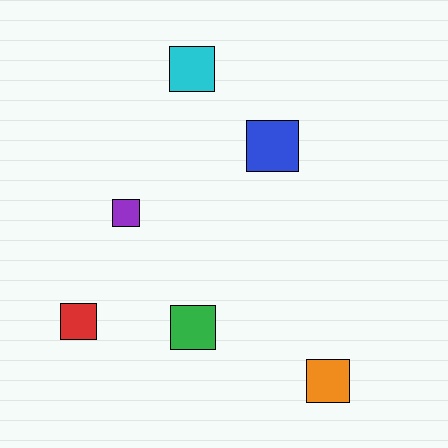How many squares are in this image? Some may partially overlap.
There are 6 squares.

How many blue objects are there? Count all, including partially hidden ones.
There is 1 blue object.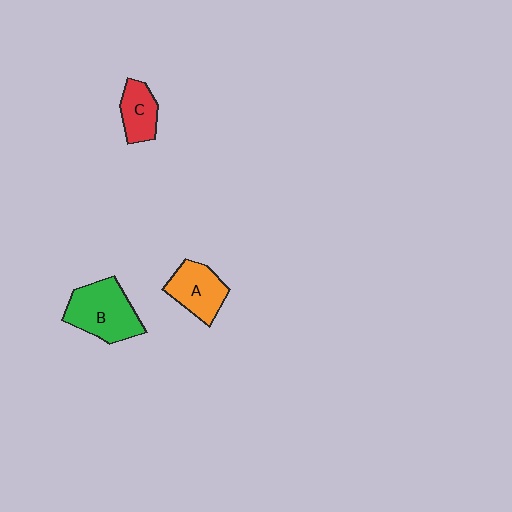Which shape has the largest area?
Shape B (green).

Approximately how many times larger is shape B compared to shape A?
Approximately 1.4 times.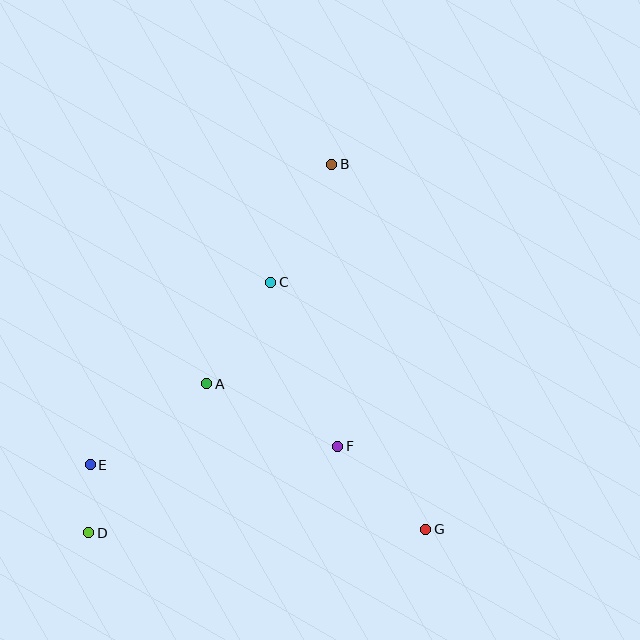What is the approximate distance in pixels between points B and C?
The distance between B and C is approximately 133 pixels.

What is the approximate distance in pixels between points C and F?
The distance between C and F is approximately 177 pixels.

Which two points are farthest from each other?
Points B and D are farthest from each other.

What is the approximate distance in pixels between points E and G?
The distance between E and G is approximately 342 pixels.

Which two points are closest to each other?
Points D and E are closest to each other.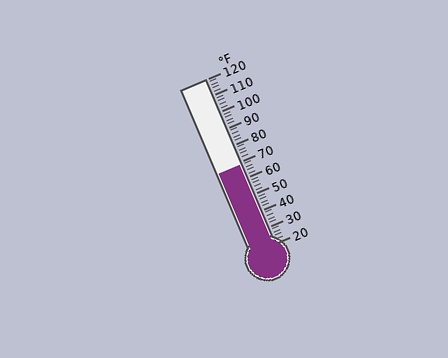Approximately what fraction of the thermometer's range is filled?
The thermometer is filled to approximately 50% of its range.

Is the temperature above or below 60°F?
The temperature is above 60°F.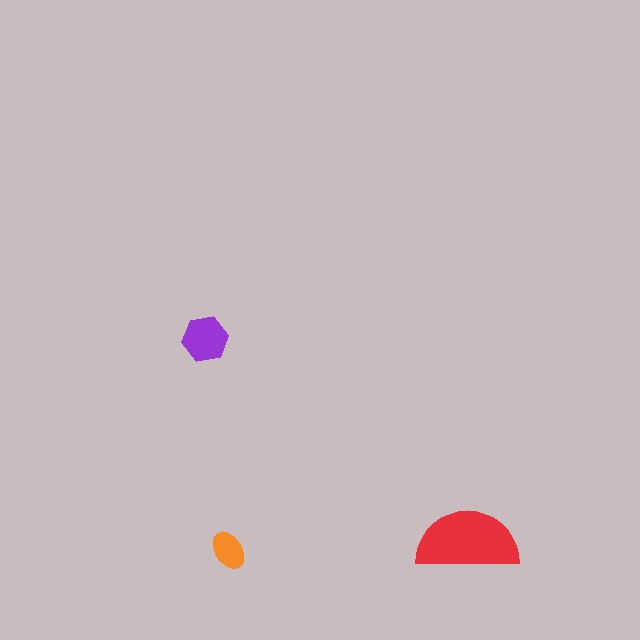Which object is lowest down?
The orange ellipse is bottommost.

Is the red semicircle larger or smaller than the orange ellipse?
Larger.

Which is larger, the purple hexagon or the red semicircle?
The red semicircle.